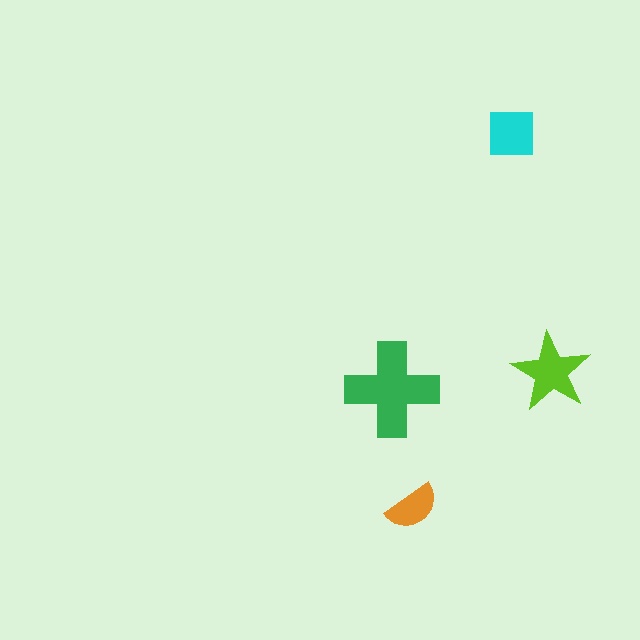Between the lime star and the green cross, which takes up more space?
The green cross.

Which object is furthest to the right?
The lime star is rightmost.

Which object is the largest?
The green cross.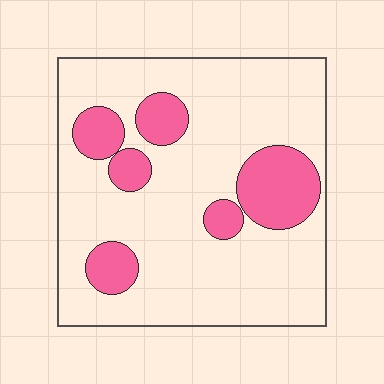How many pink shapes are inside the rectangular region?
6.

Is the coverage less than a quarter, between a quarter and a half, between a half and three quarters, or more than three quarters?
Less than a quarter.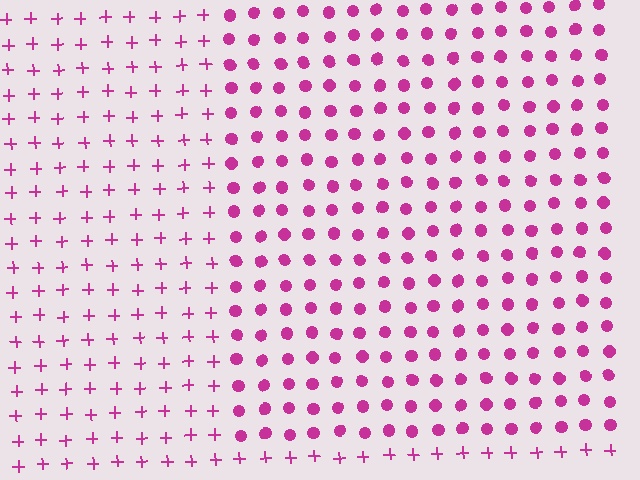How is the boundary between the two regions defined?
The boundary is defined by a change in element shape: circles inside vs. plus signs outside. All elements share the same color and spacing.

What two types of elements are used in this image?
The image uses circles inside the rectangle region and plus signs outside it.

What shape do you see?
I see a rectangle.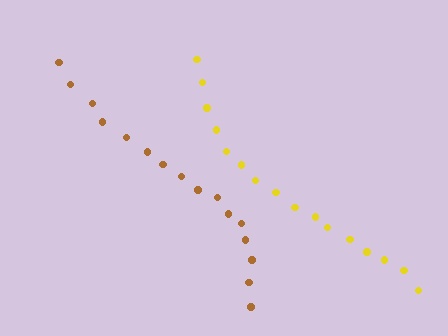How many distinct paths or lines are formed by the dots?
There are 2 distinct paths.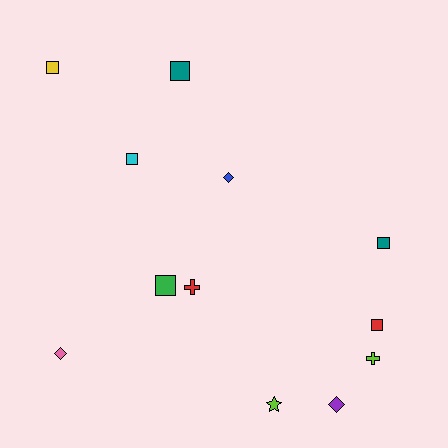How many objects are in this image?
There are 12 objects.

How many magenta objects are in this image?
There are no magenta objects.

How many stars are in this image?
There is 1 star.